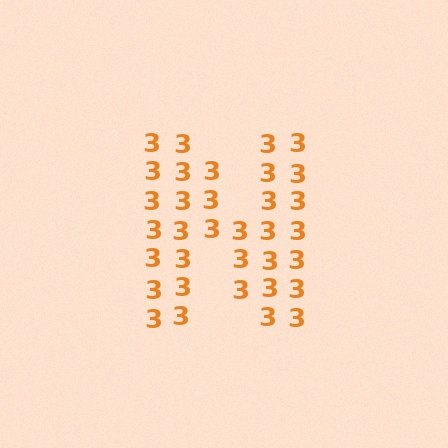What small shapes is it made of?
It is made of small digit 3's.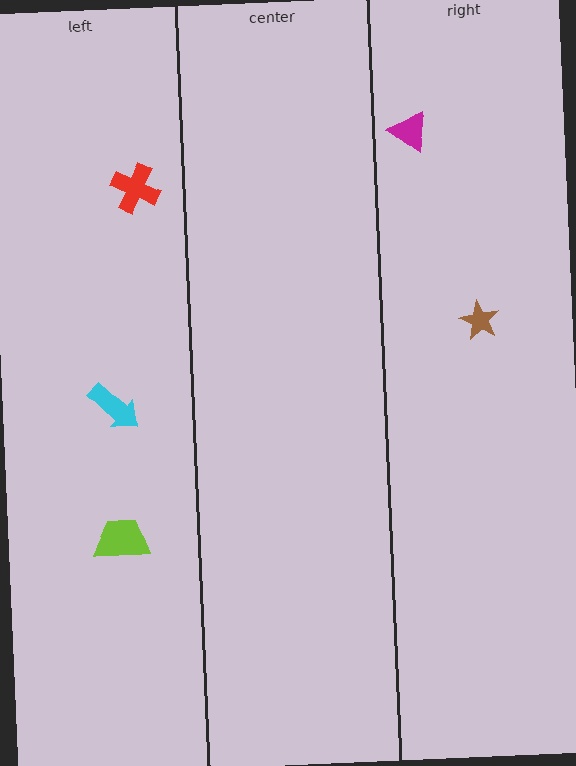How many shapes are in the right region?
2.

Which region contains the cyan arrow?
The left region.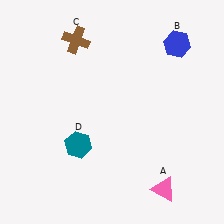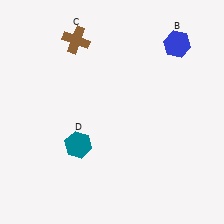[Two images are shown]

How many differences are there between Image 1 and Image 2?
There is 1 difference between the two images.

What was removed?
The pink triangle (A) was removed in Image 2.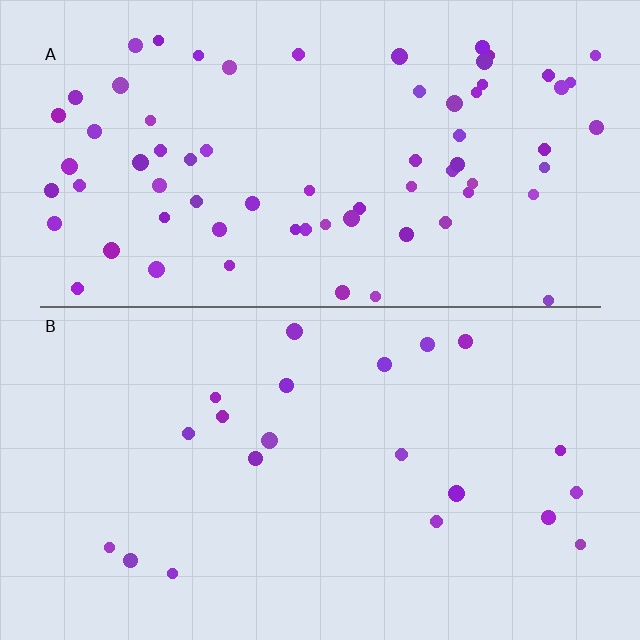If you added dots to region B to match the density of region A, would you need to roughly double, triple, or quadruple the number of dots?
Approximately triple.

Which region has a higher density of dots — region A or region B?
A (the top).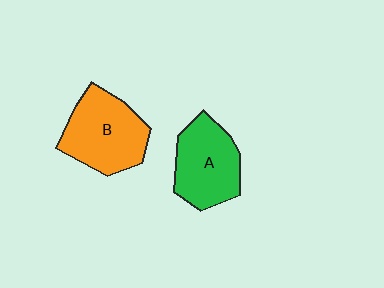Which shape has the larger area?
Shape B (orange).